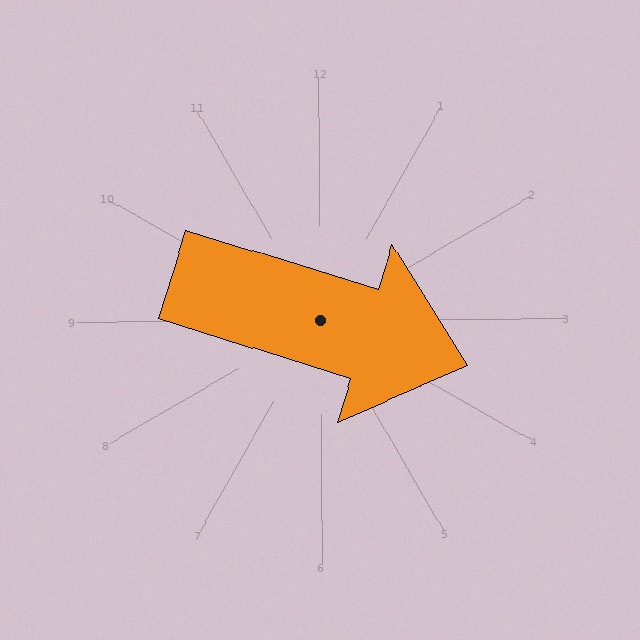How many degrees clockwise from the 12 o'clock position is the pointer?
Approximately 108 degrees.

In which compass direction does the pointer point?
East.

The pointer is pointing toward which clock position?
Roughly 4 o'clock.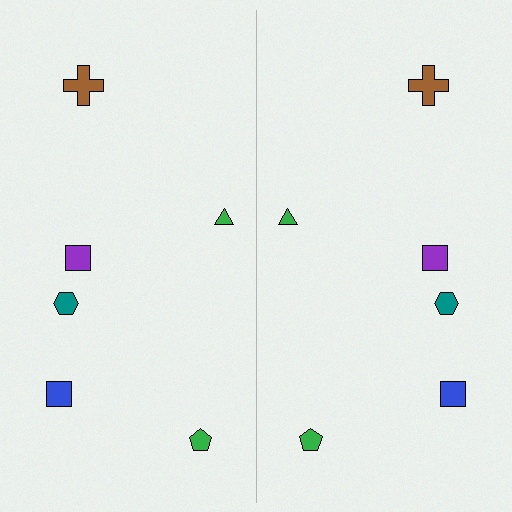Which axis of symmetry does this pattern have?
The pattern has a vertical axis of symmetry running through the center of the image.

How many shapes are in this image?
There are 12 shapes in this image.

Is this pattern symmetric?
Yes, this pattern has bilateral (reflection) symmetry.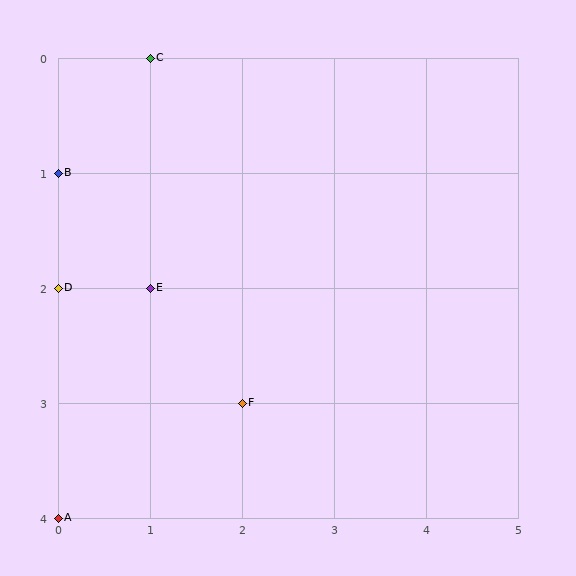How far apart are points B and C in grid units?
Points B and C are 1 column and 1 row apart (about 1.4 grid units diagonally).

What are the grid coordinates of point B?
Point B is at grid coordinates (0, 1).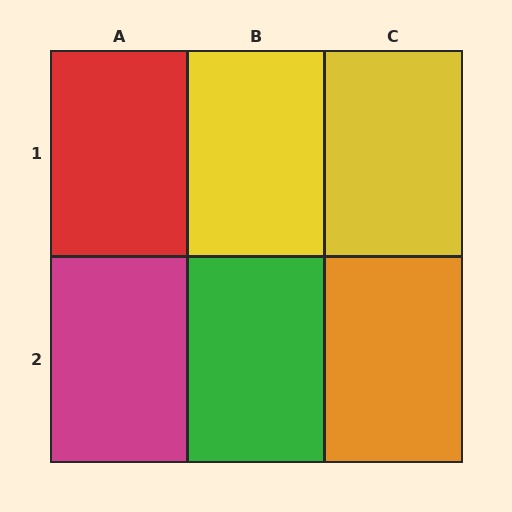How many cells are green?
1 cell is green.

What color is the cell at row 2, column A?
Magenta.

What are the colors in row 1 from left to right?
Red, yellow, yellow.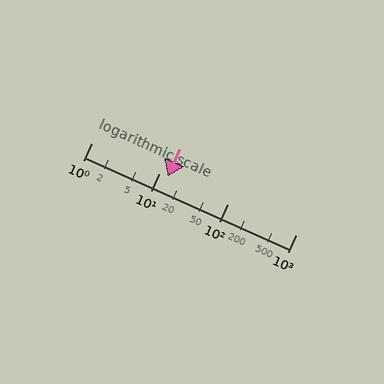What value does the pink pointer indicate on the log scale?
The pointer indicates approximately 13.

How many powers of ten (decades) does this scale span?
The scale spans 3 decades, from 1 to 1000.